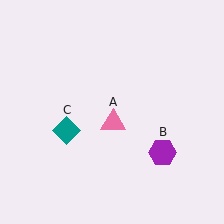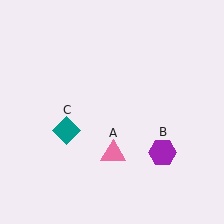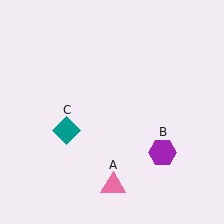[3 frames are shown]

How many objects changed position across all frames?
1 object changed position: pink triangle (object A).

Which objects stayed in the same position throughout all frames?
Purple hexagon (object B) and teal diamond (object C) remained stationary.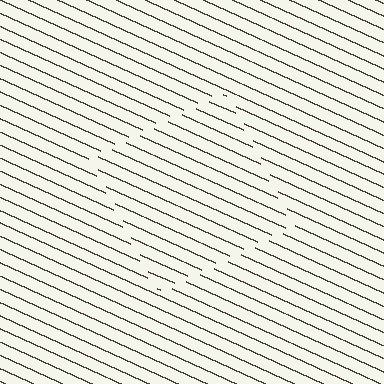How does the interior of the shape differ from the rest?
The interior of the shape contains the same grating, shifted by half a period — the contour is defined by the phase discontinuity where line-ends from the inner and outer gratings abut.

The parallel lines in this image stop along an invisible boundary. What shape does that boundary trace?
An illusory square. The interior of the shape contains the same grating, shifted by half a period — the contour is defined by the phase discontinuity where line-ends from the inner and outer gratings abut.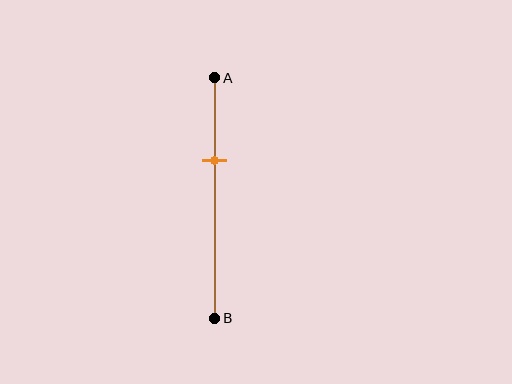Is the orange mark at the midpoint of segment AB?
No, the mark is at about 35% from A, not at the 50% midpoint.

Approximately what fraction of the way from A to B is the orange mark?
The orange mark is approximately 35% of the way from A to B.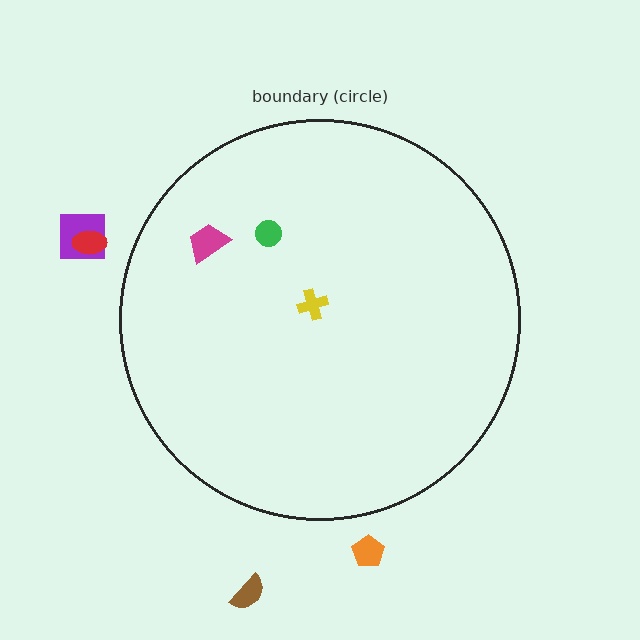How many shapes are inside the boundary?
3 inside, 4 outside.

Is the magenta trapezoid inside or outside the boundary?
Inside.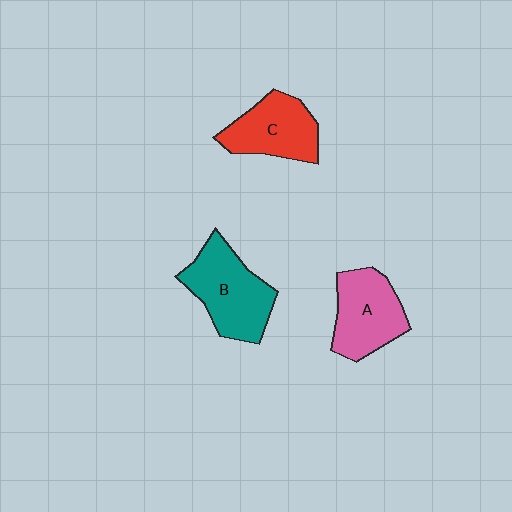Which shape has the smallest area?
Shape C (red).